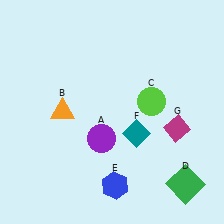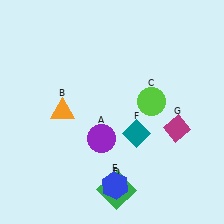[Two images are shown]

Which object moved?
The green square (D) moved left.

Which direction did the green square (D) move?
The green square (D) moved left.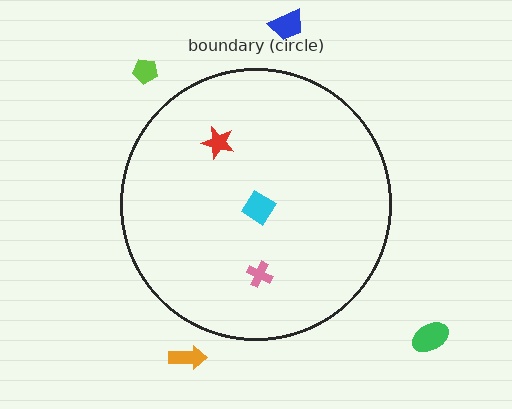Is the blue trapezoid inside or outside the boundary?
Outside.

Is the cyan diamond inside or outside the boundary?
Inside.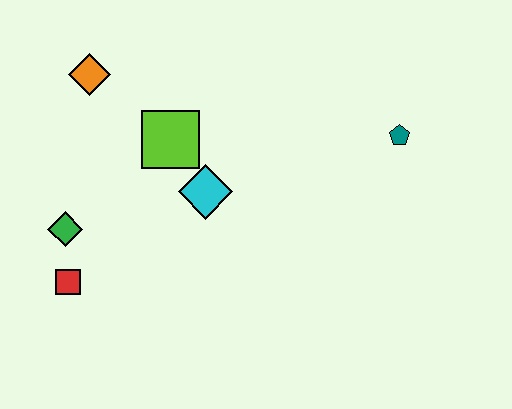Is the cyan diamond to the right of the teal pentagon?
No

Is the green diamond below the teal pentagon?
Yes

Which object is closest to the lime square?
The cyan diamond is closest to the lime square.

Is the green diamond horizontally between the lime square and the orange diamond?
No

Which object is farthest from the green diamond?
The teal pentagon is farthest from the green diamond.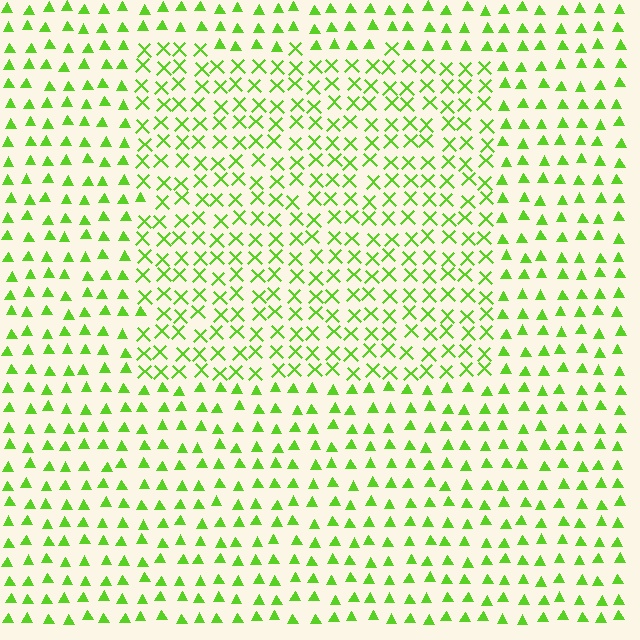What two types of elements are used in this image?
The image uses X marks inside the rectangle region and triangles outside it.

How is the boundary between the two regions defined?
The boundary is defined by a change in element shape: X marks inside vs. triangles outside. All elements share the same color and spacing.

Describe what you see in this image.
The image is filled with small lime elements arranged in a uniform grid. A rectangle-shaped region contains X marks, while the surrounding area contains triangles. The boundary is defined purely by the change in element shape.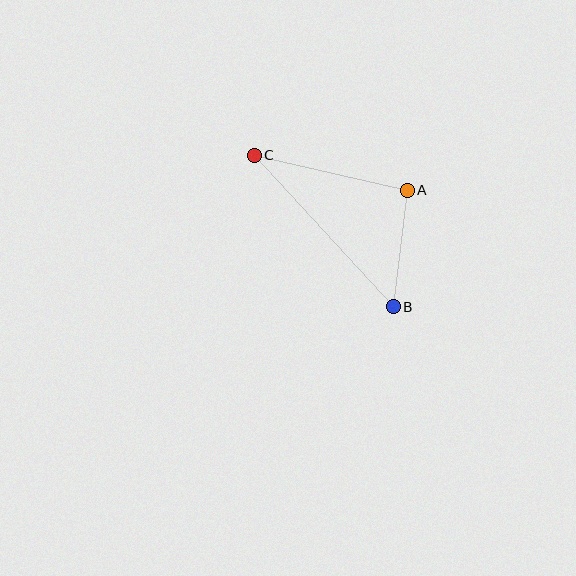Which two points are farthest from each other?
Points B and C are farthest from each other.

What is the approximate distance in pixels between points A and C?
The distance between A and C is approximately 157 pixels.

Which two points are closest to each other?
Points A and B are closest to each other.